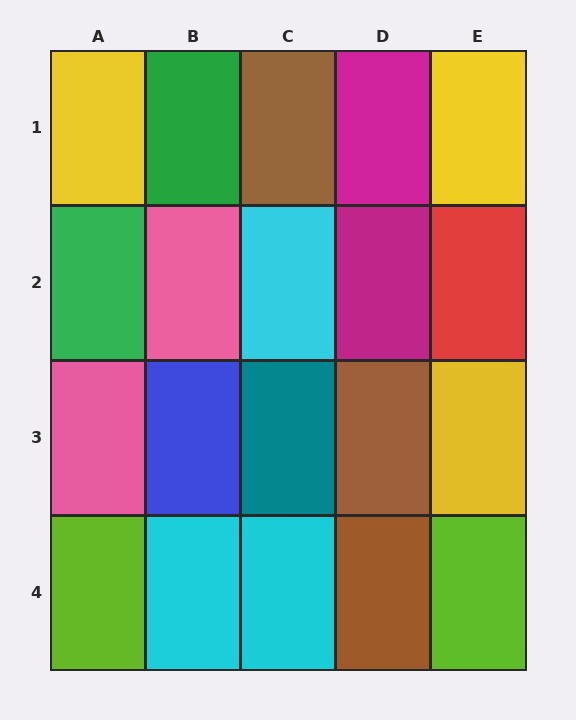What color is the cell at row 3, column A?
Pink.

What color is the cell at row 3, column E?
Yellow.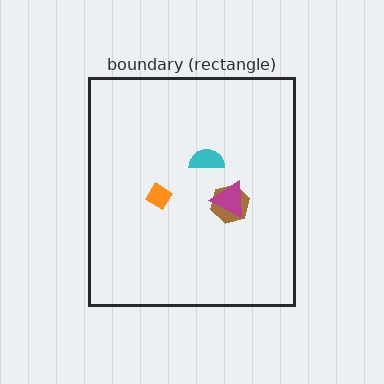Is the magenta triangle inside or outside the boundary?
Inside.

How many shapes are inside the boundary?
4 inside, 0 outside.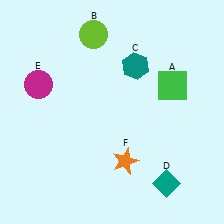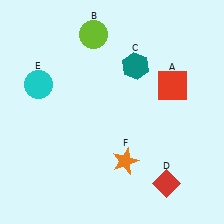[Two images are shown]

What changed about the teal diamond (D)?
In Image 1, D is teal. In Image 2, it changed to red.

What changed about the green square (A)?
In Image 1, A is green. In Image 2, it changed to red.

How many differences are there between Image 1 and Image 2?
There are 3 differences between the two images.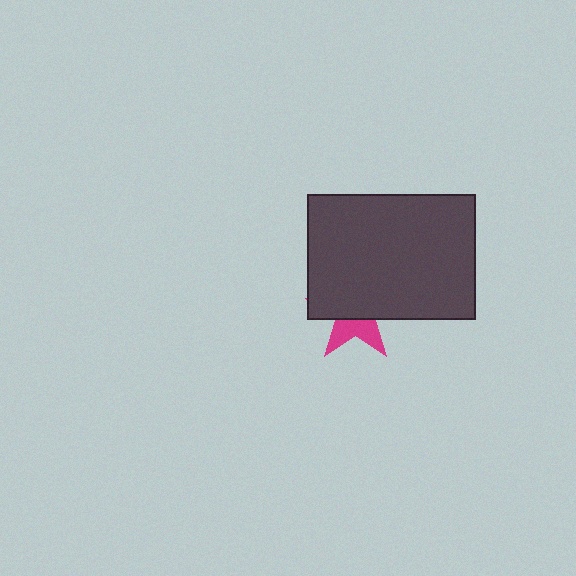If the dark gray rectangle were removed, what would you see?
You would see the complete magenta star.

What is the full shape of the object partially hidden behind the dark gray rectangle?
The partially hidden object is a magenta star.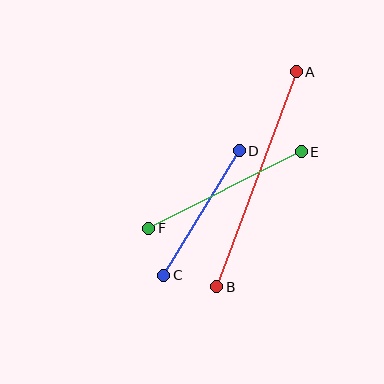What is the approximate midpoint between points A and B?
The midpoint is at approximately (257, 179) pixels.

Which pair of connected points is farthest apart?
Points A and B are farthest apart.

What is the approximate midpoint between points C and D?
The midpoint is at approximately (202, 213) pixels.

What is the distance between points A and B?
The distance is approximately 229 pixels.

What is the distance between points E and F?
The distance is approximately 171 pixels.